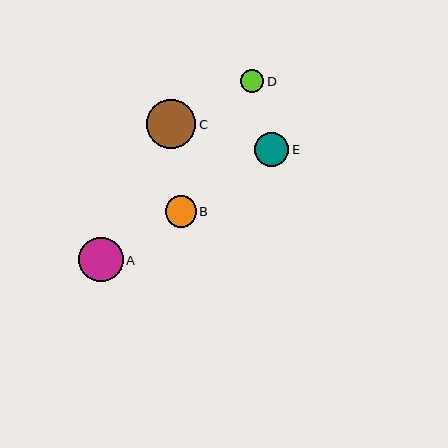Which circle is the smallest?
Circle D is the smallest with a size of approximately 23 pixels.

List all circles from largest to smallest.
From largest to smallest: C, A, E, B, D.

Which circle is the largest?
Circle C is the largest with a size of approximately 49 pixels.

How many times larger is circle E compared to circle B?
Circle E is approximately 1.1 times the size of circle B.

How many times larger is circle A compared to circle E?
Circle A is approximately 1.3 times the size of circle E.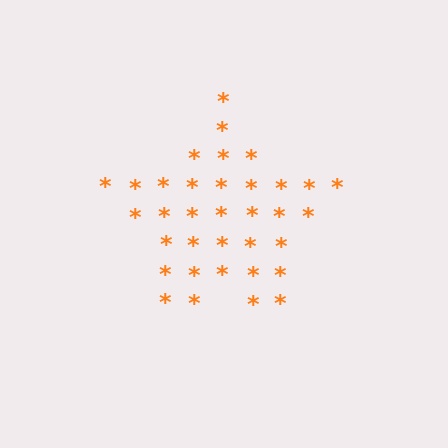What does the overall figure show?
The overall figure shows a star.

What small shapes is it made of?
It is made of small asterisks.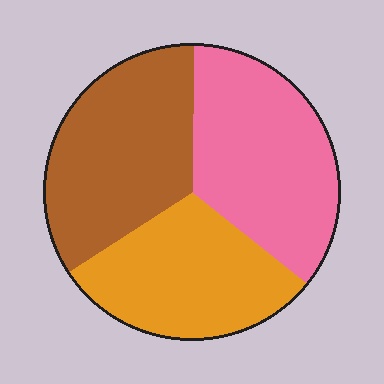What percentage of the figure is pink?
Pink covers about 35% of the figure.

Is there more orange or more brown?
Brown.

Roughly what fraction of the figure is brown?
Brown covers around 35% of the figure.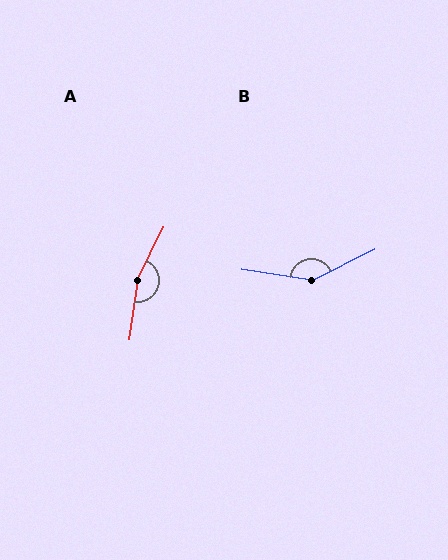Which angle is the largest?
A, at approximately 162 degrees.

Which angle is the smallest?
B, at approximately 146 degrees.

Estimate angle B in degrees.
Approximately 146 degrees.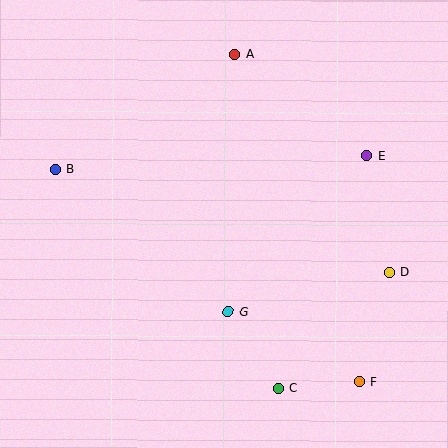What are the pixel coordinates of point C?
Point C is at (278, 389).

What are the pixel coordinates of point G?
Point G is at (228, 312).